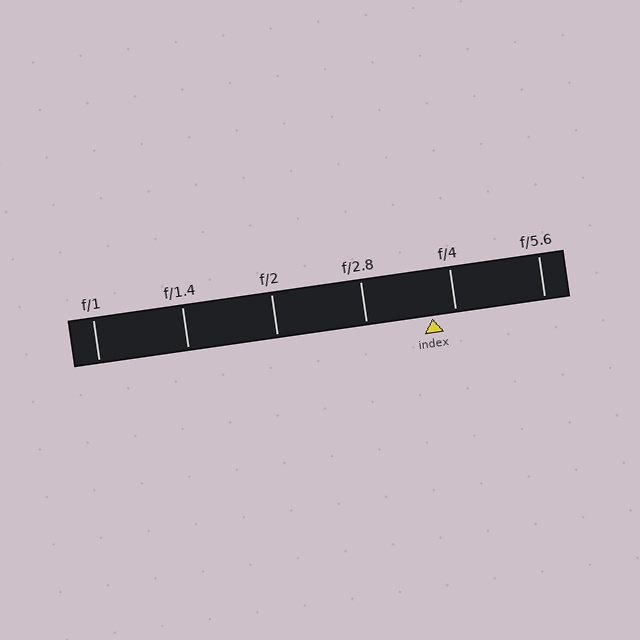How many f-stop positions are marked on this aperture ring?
There are 6 f-stop positions marked.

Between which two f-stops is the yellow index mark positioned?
The index mark is between f/2.8 and f/4.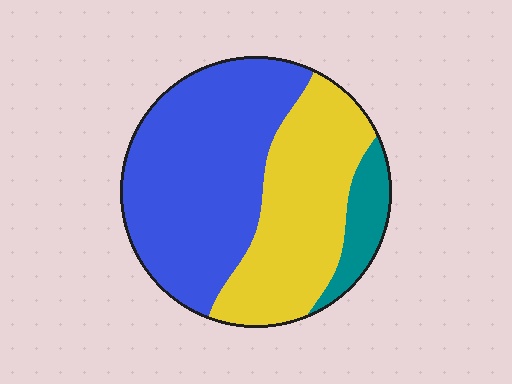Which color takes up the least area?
Teal, at roughly 10%.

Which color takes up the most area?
Blue, at roughly 55%.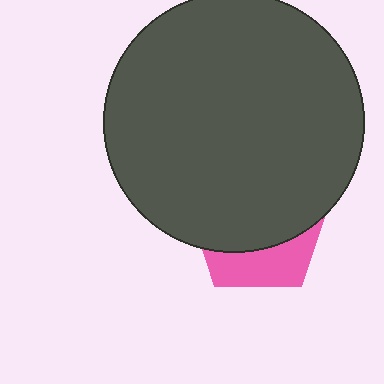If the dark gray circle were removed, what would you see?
You would see the complete pink pentagon.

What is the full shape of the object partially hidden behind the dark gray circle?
The partially hidden object is a pink pentagon.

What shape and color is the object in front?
The object in front is a dark gray circle.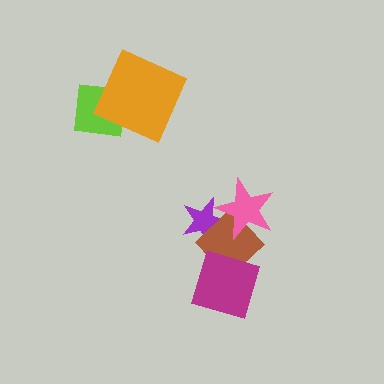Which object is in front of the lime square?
The orange diamond is in front of the lime square.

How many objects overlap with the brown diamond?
3 objects overlap with the brown diamond.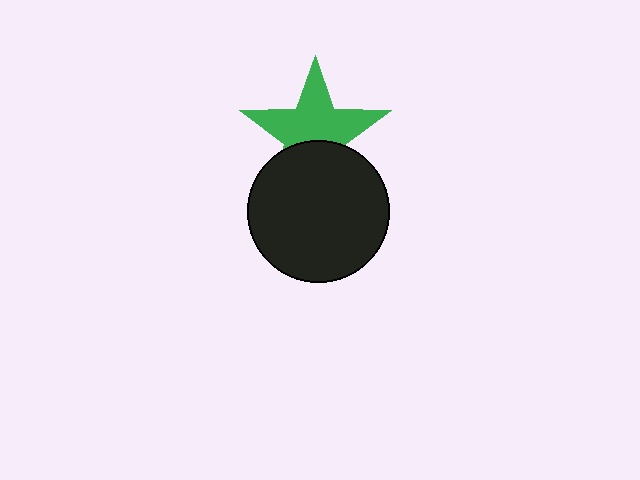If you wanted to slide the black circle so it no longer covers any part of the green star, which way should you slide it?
Slide it down — that is the most direct way to separate the two shapes.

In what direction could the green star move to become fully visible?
The green star could move up. That would shift it out from behind the black circle entirely.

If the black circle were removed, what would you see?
You would see the complete green star.